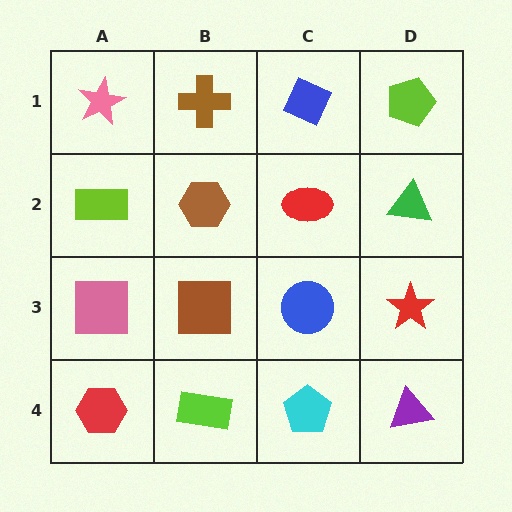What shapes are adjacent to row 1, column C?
A red ellipse (row 2, column C), a brown cross (row 1, column B), a lime pentagon (row 1, column D).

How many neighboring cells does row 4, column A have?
2.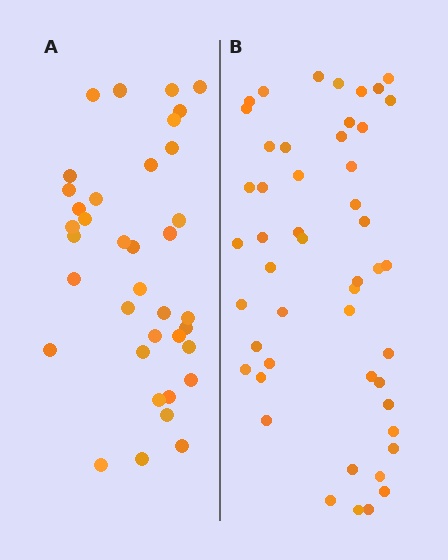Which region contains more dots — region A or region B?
Region B (the right region) has more dots.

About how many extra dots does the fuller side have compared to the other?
Region B has roughly 12 or so more dots than region A.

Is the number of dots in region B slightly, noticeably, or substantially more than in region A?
Region B has noticeably more, but not dramatically so. The ratio is roughly 1.3 to 1.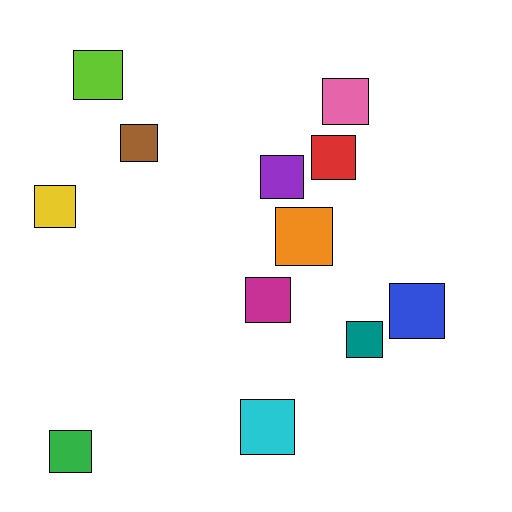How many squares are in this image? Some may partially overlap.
There are 12 squares.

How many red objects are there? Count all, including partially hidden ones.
There is 1 red object.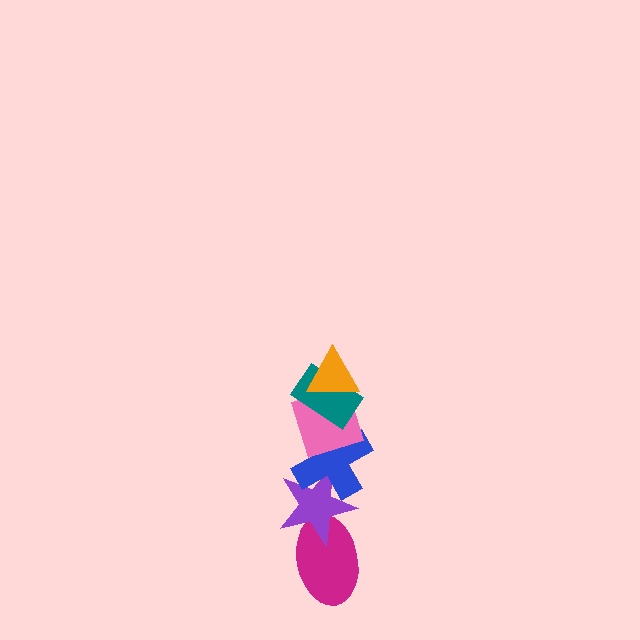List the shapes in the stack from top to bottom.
From top to bottom: the orange triangle, the teal rectangle, the pink diamond, the blue cross, the purple star, the magenta ellipse.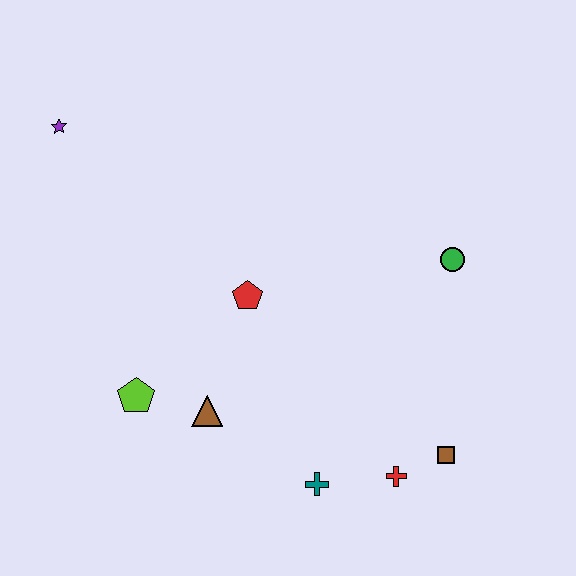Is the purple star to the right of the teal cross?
No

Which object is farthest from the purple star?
The brown square is farthest from the purple star.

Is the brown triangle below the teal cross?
No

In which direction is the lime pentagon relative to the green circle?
The lime pentagon is to the left of the green circle.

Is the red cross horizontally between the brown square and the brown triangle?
Yes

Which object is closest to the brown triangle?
The lime pentagon is closest to the brown triangle.